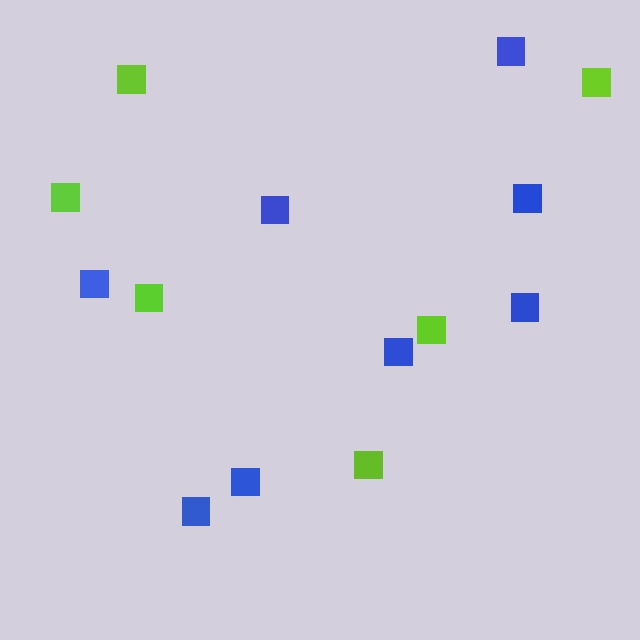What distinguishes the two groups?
There are 2 groups: one group of blue squares (8) and one group of lime squares (6).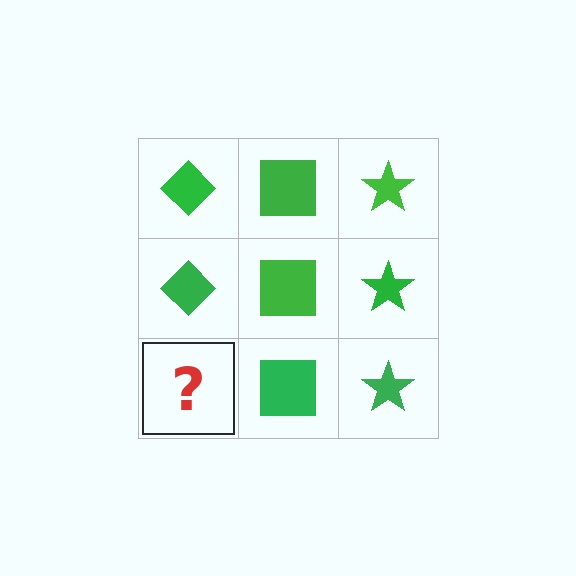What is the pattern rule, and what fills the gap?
The rule is that each column has a consistent shape. The gap should be filled with a green diamond.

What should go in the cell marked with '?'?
The missing cell should contain a green diamond.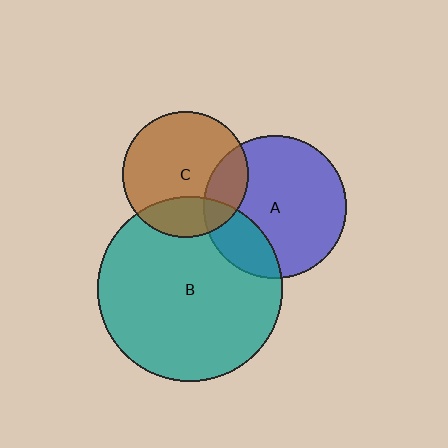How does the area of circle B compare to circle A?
Approximately 1.7 times.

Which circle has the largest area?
Circle B (teal).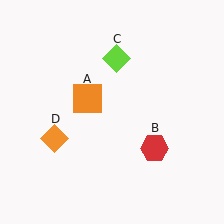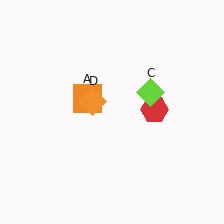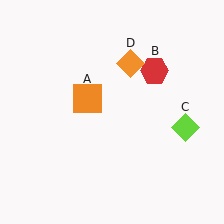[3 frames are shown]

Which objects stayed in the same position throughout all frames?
Orange square (object A) remained stationary.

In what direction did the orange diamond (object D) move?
The orange diamond (object D) moved up and to the right.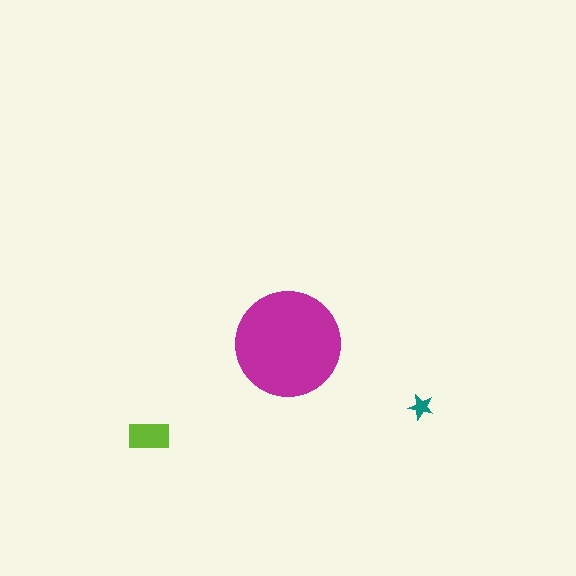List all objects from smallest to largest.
The teal star, the lime rectangle, the magenta circle.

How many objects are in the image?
There are 3 objects in the image.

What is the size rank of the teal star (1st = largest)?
3rd.